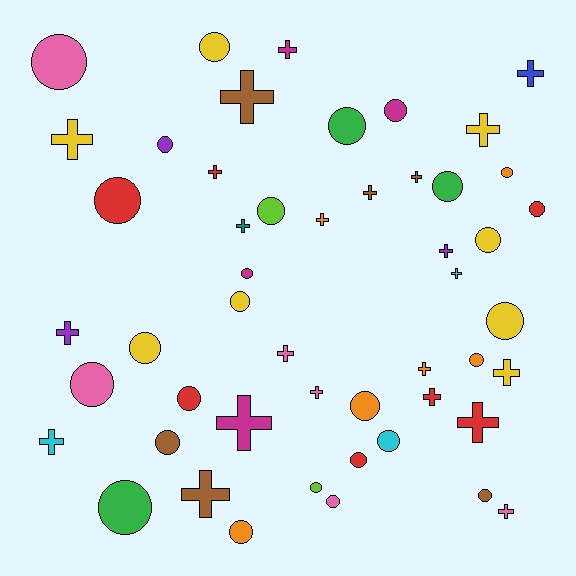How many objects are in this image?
There are 50 objects.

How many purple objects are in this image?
There are 3 purple objects.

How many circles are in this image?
There are 27 circles.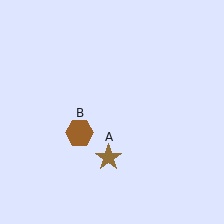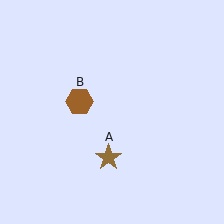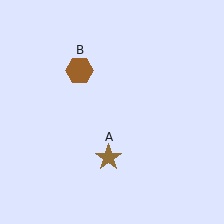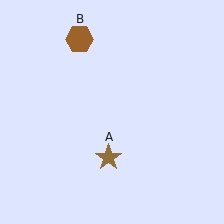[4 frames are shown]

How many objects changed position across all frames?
1 object changed position: brown hexagon (object B).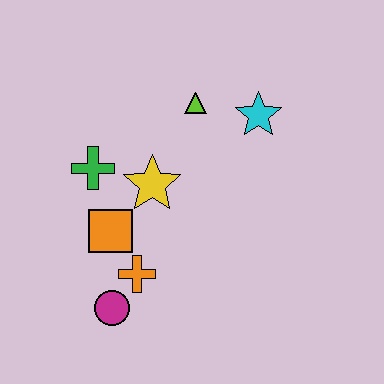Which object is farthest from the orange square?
The cyan star is farthest from the orange square.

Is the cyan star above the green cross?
Yes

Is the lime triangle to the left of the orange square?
No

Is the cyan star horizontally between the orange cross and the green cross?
No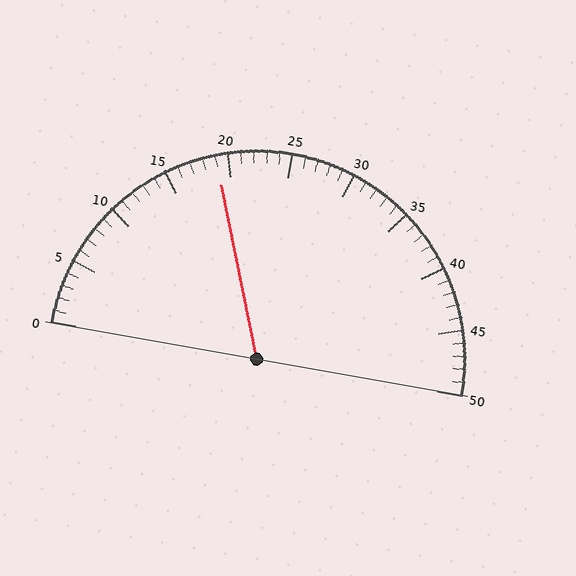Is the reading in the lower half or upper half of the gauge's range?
The reading is in the lower half of the range (0 to 50).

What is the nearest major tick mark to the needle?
The nearest major tick mark is 20.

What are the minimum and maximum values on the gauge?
The gauge ranges from 0 to 50.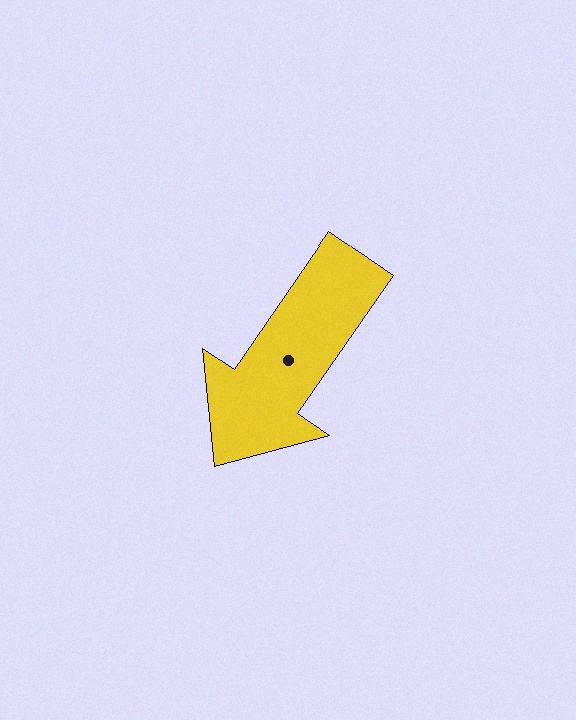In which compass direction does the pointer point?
Southwest.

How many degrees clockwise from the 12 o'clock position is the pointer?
Approximately 215 degrees.